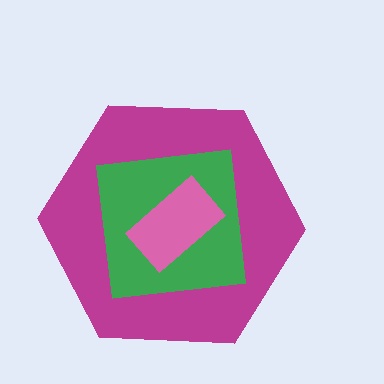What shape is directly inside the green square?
The pink rectangle.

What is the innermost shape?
The pink rectangle.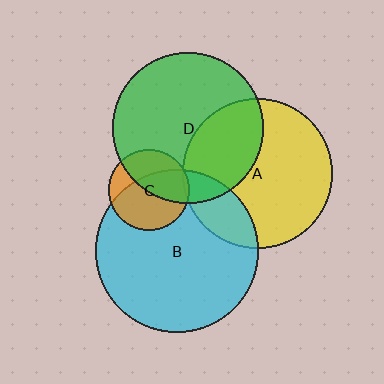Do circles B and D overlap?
Yes.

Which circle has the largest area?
Circle B (cyan).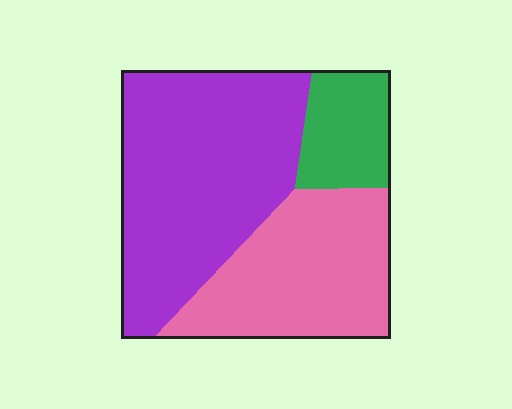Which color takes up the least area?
Green, at roughly 15%.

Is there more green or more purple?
Purple.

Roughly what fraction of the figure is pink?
Pink takes up about one third (1/3) of the figure.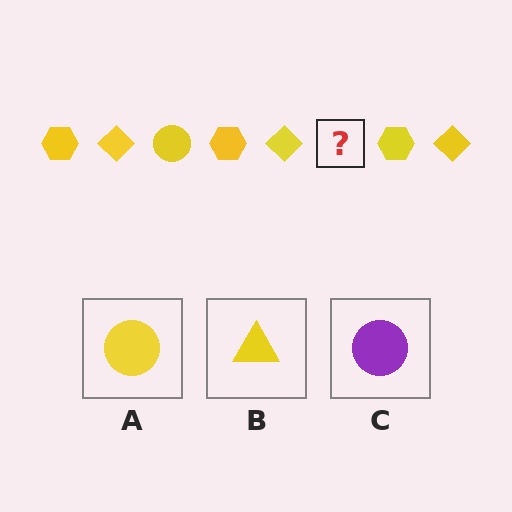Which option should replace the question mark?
Option A.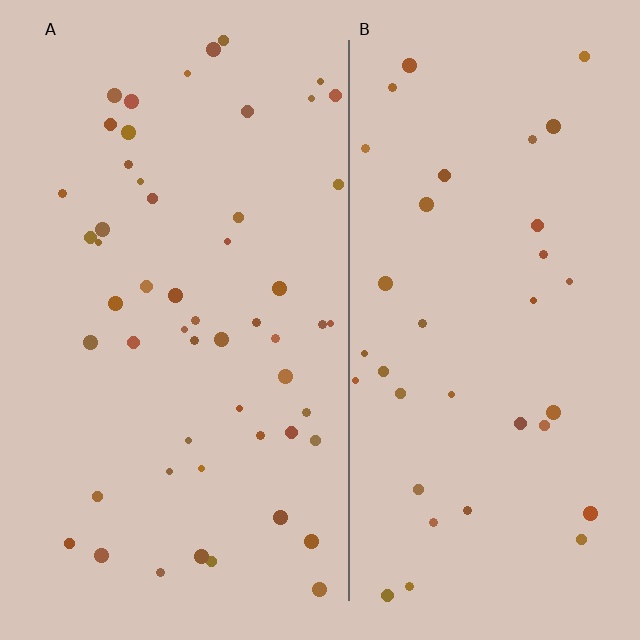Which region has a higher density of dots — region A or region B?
A (the left).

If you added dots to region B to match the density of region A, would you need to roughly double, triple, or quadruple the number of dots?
Approximately double.